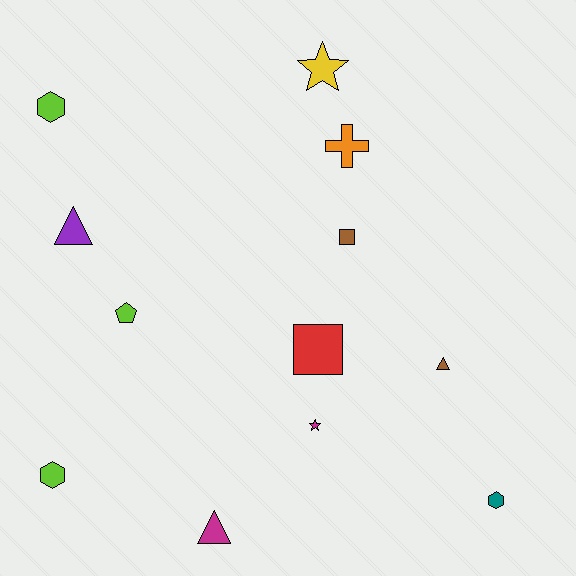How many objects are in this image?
There are 12 objects.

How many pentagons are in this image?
There is 1 pentagon.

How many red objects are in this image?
There is 1 red object.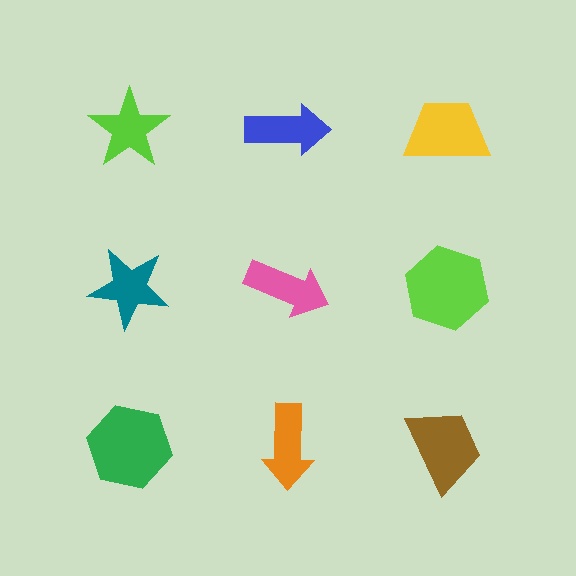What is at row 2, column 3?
A lime hexagon.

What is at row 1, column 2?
A blue arrow.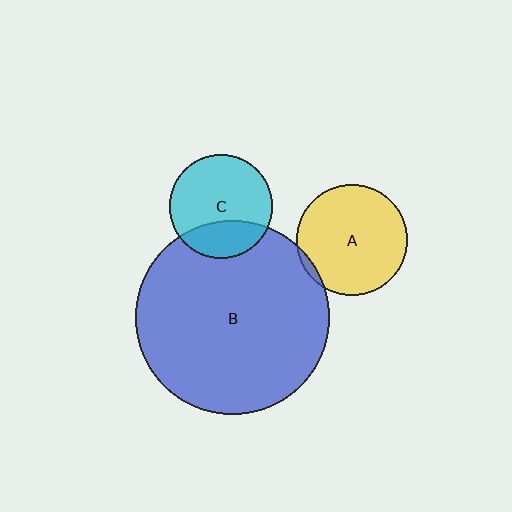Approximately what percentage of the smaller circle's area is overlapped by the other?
Approximately 5%.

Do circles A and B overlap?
Yes.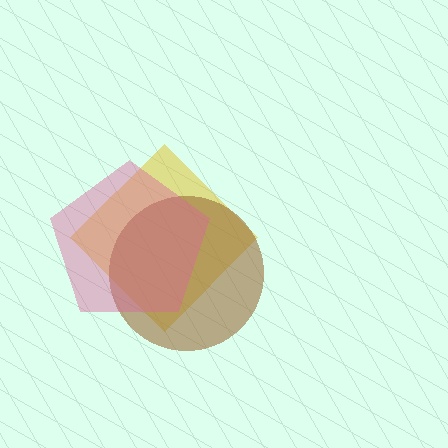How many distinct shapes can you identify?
There are 3 distinct shapes: a yellow diamond, a brown circle, a pink pentagon.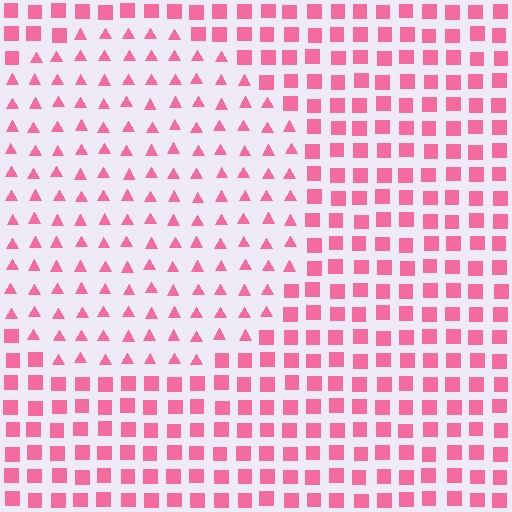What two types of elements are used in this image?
The image uses triangles inside the circle region and squares outside it.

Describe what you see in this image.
The image is filled with small pink elements arranged in a uniform grid. A circle-shaped region contains triangles, while the surrounding area contains squares. The boundary is defined purely by the change in element shape.